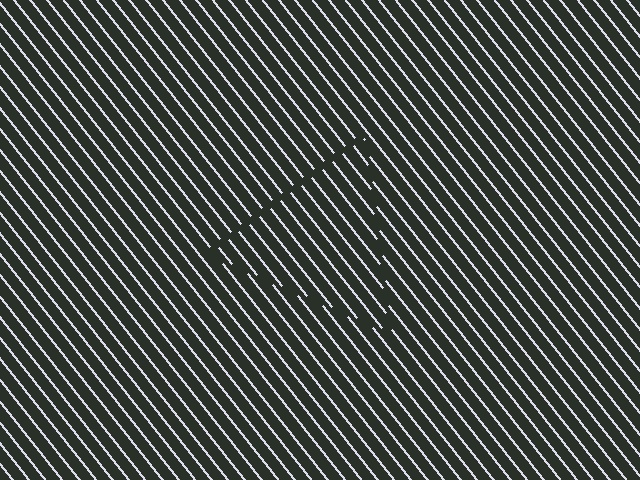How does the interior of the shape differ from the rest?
The interior of the shape contains the same grating, shifted by half a period — the contour is defined by the phase discontinuity where line-ends from the inner and outer gratings abut.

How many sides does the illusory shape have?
3 sides — the line-ends trace a triangle.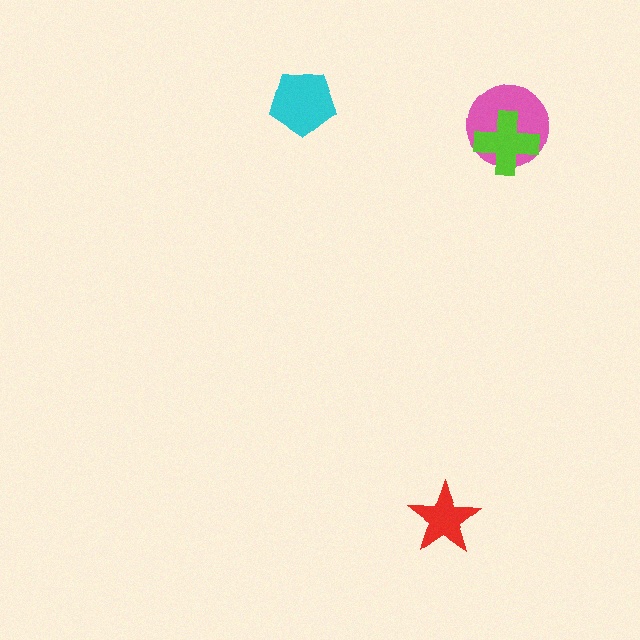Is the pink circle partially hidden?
Yes, it is partially covered by another shape.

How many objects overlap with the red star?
0 objects overlap with the red star.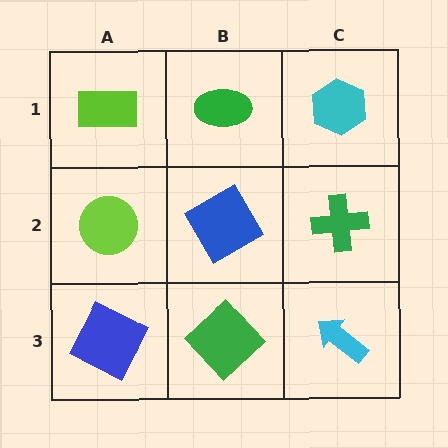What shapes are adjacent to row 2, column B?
A green ellipse (row 1, column B), a green diamond (row 3, column B), a lime circle (row 2, column A), a green cross (row 2, column C).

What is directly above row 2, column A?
A lime rectangle.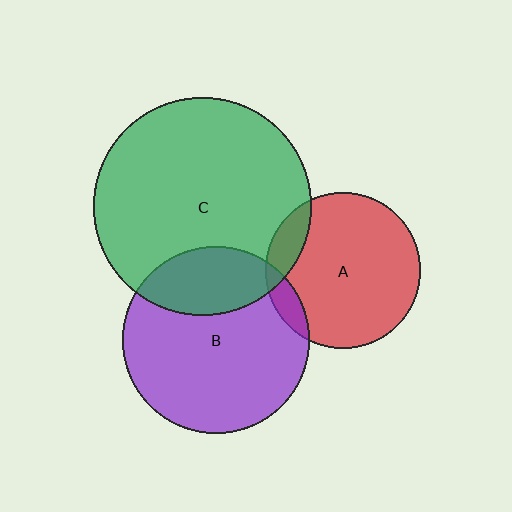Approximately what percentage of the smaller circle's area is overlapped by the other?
Approximately 10%.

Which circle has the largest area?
Circle C (green).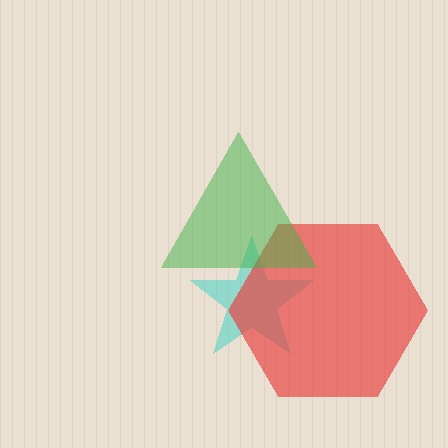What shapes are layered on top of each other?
The layered shapes are: a cyan star, a red hexagon, a green triangle.